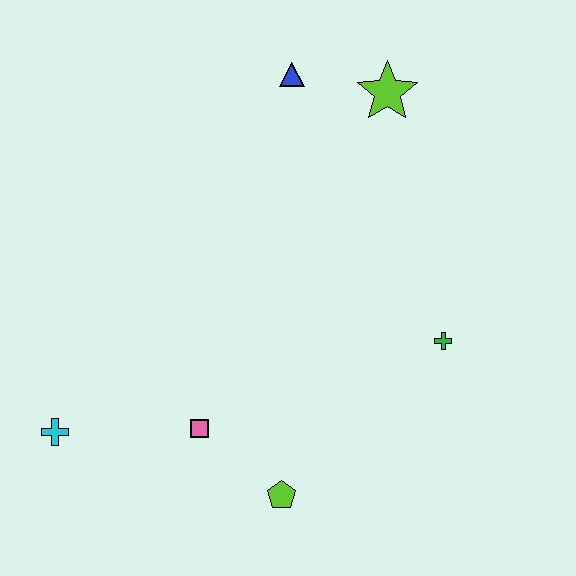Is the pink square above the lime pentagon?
Yes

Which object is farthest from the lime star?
The cyan cross is farthest from the lime star.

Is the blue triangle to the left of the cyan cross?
No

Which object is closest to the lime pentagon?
The pink square is closest to the lime pentagon.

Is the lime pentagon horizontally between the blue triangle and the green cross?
No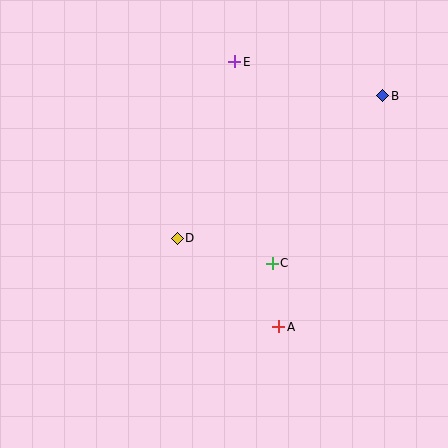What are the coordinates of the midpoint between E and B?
The midpoint between E and B is at (309, 79).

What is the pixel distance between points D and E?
The distance between D and E is 185 pixels.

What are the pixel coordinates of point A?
Point A is at (279, 327).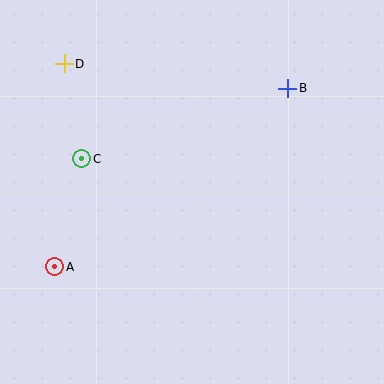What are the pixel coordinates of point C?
Point C is at (82, 159).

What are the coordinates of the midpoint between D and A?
The midpoint between D and A is at (59, 165).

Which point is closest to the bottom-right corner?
Point B is closest to the bottom-right corner.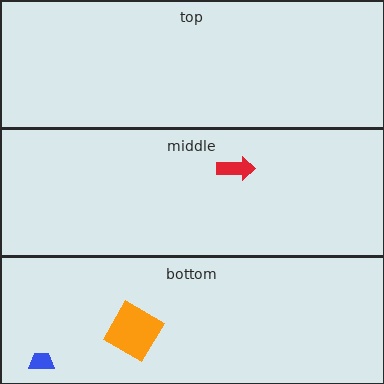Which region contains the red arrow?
The middle region.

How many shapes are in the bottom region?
2.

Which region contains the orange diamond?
The bottom region.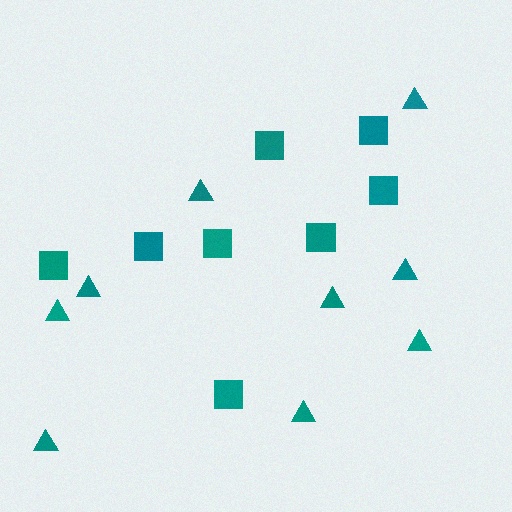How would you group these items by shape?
There are 2 groups: one group of triangles (9) and one group of squares (8).